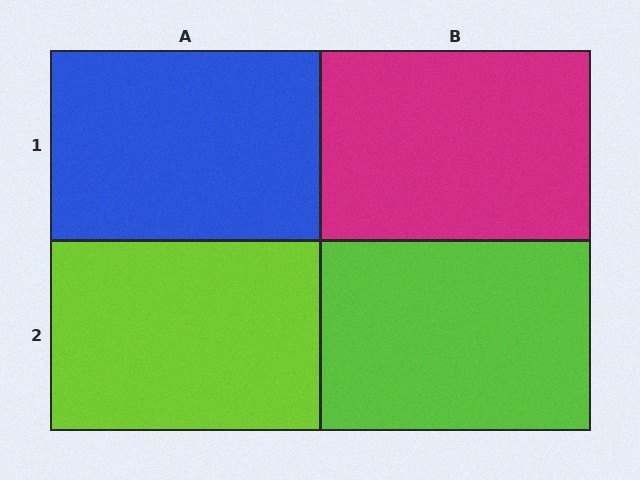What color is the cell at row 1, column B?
Magenta.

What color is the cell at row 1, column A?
Blue.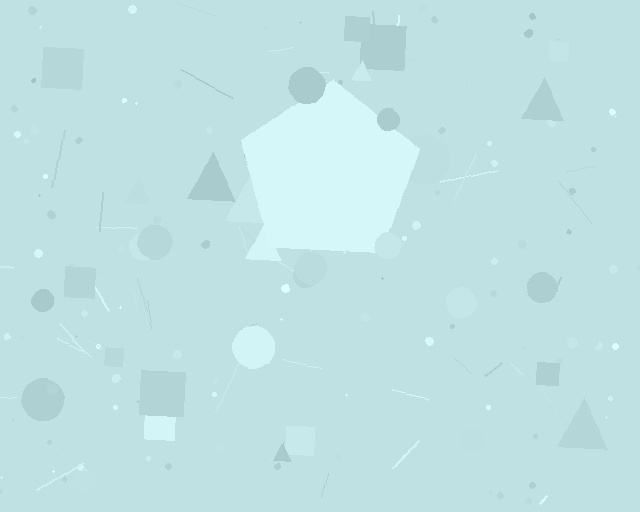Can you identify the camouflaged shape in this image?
The camouflaged shape is a pentagon.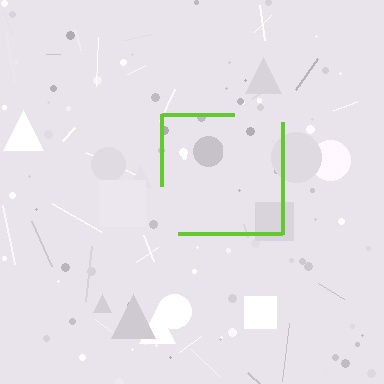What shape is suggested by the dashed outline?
The dashed outline suggests a square.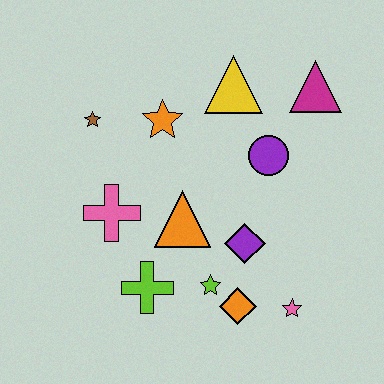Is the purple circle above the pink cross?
Yes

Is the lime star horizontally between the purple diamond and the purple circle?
No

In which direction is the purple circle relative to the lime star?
The purple circle is above the lime star.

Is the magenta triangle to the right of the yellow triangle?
Yes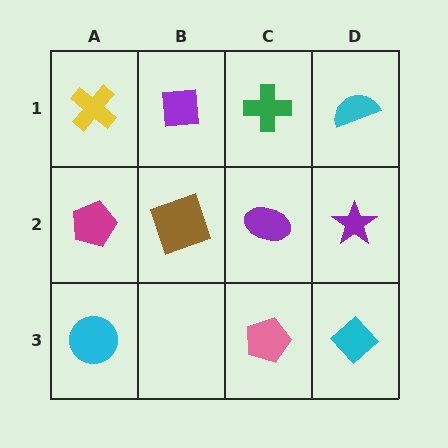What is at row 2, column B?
A brown square.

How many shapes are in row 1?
4 shapes.